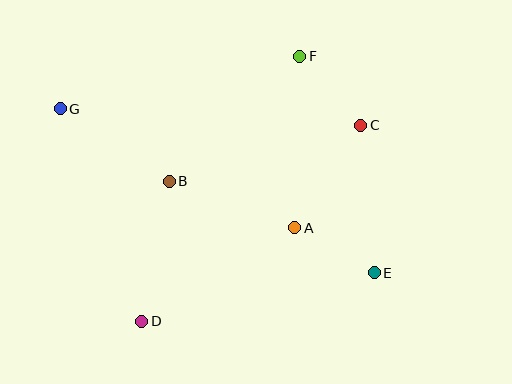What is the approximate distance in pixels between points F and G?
The distance between F and G is approximately 245 pixels.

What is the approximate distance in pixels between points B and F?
The distance between B and F is approximately 181 pixels.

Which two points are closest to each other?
Points A and E are closest to each other.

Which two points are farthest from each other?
Points E and G are farthest from each other.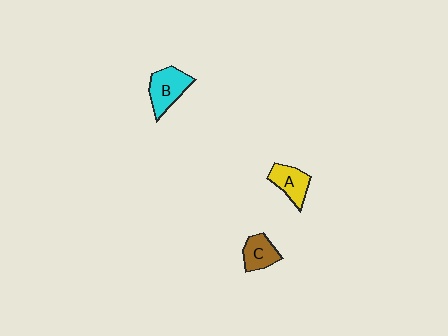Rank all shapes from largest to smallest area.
From largest to smallest: B (cyan), A (yellow), C (brown).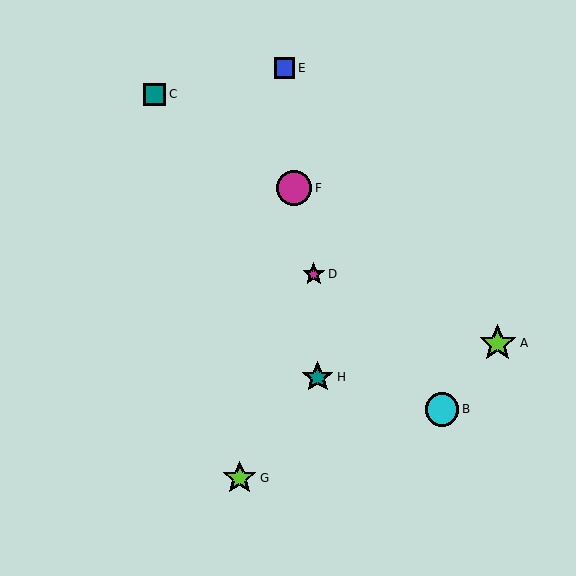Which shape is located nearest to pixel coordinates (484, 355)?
The lime star (labeled A) at (498, 343) is nearest to that location.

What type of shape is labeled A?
Shape A is a lime star.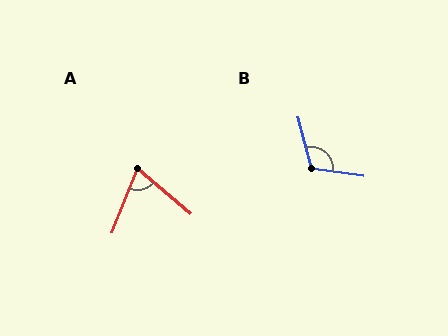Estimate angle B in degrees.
Approximately 113 degrees.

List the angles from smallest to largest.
A (72°), B (113°).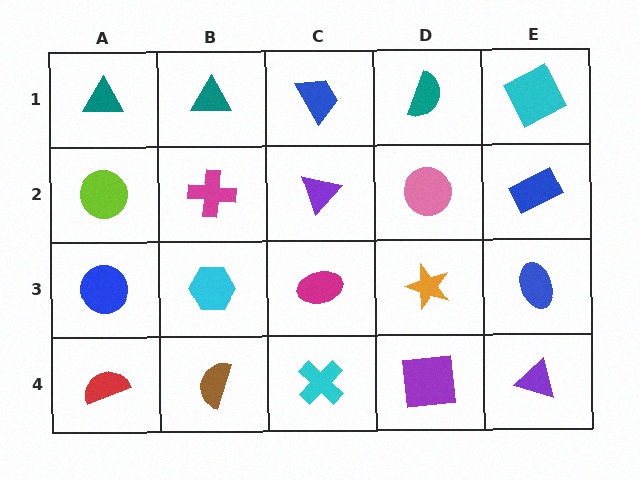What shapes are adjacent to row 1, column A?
A lime circle (row 2, column A), a teal triangle (row 1, column B).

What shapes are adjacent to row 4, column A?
A blue circle (row 3, column A), a brown semicircle (row 4, column B).